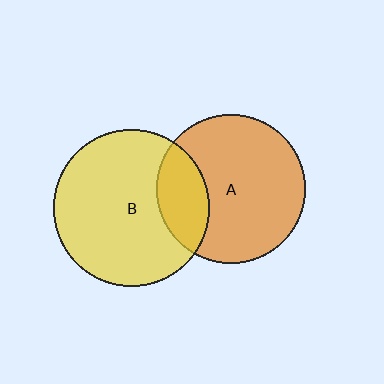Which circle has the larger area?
Circle B (yellow).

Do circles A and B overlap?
Yes.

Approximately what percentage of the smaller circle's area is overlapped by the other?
Approximately 25%.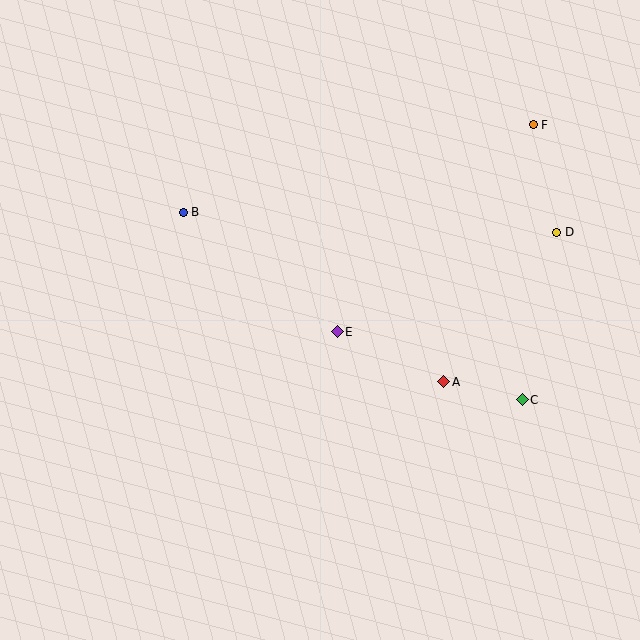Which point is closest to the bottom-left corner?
Point E is closest to the bottom-left corner.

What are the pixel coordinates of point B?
Point B is at (183, 212).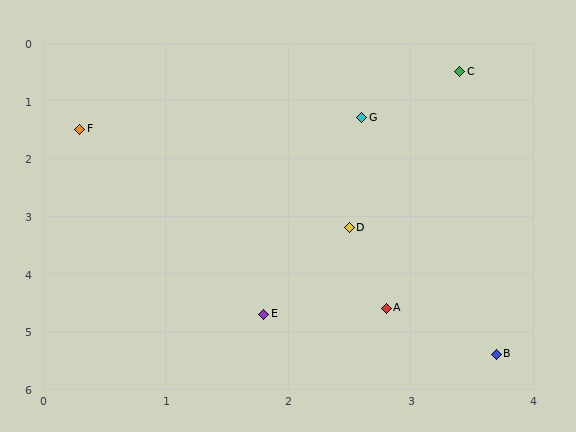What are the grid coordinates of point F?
Point F is at approximately (0.3, 1.5).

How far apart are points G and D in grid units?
Points G and D are about 1.9 grid units apart.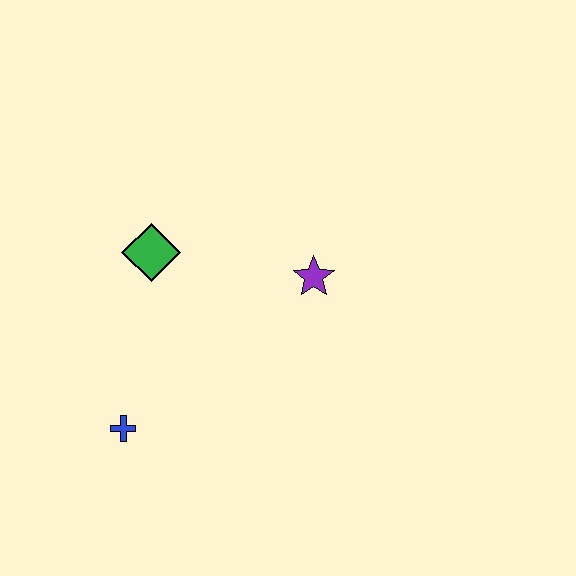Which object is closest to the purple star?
The green diamond is closest to the purple star.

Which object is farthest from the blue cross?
The purple star is farthest from the blue cross.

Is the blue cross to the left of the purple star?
Yes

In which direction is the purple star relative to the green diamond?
The purple star is to the right of the green diamond.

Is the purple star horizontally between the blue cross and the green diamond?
No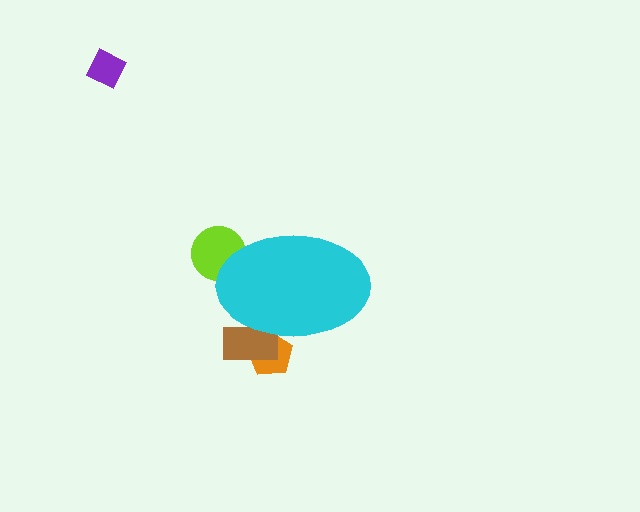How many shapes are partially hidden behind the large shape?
4 shapes are partially hidden.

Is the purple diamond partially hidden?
No, the purple diamond is fully visible.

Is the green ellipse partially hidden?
Yes, the green ellipse is partially hidden behind the cyan ellipse.